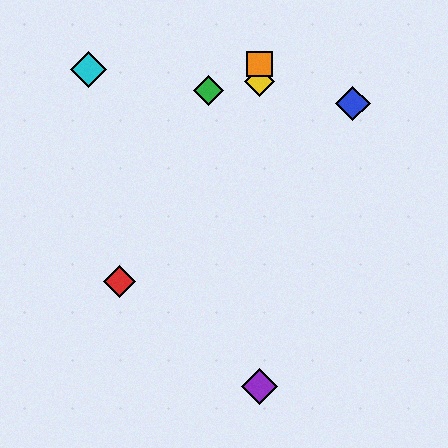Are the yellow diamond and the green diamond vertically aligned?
No, the yellow diamond is at x≈260 and the green diamond is at x≈209.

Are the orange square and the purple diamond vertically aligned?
Yes, both are at x≈260.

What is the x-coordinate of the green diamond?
The green diamond is at x≈209.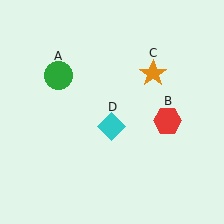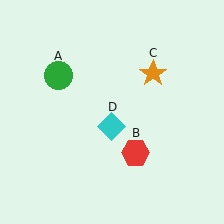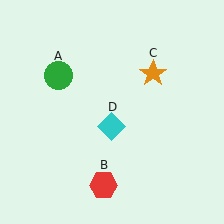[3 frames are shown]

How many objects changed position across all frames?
1 object changed position: red hexagon (object B).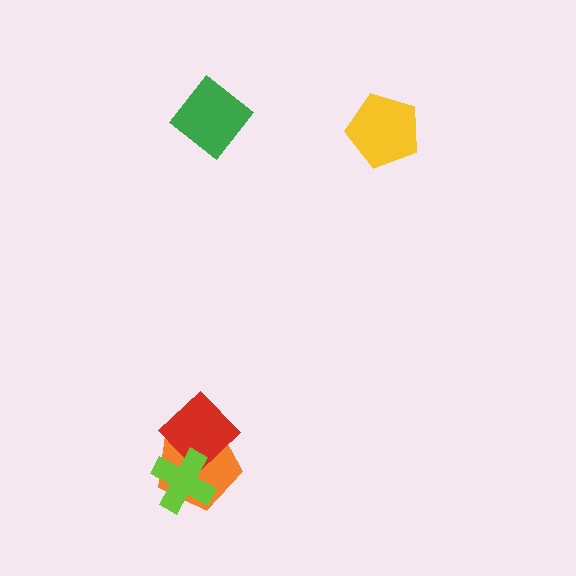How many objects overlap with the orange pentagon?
2 objects overlap with the orange pentagon.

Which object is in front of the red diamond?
The lime cross is in front of the red diamond.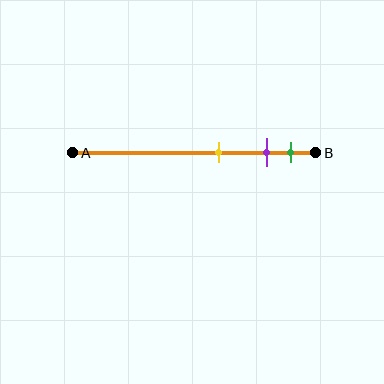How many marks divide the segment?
There are 3 marks dividing the segment.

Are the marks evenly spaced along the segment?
No, the marks are not evenly spaced.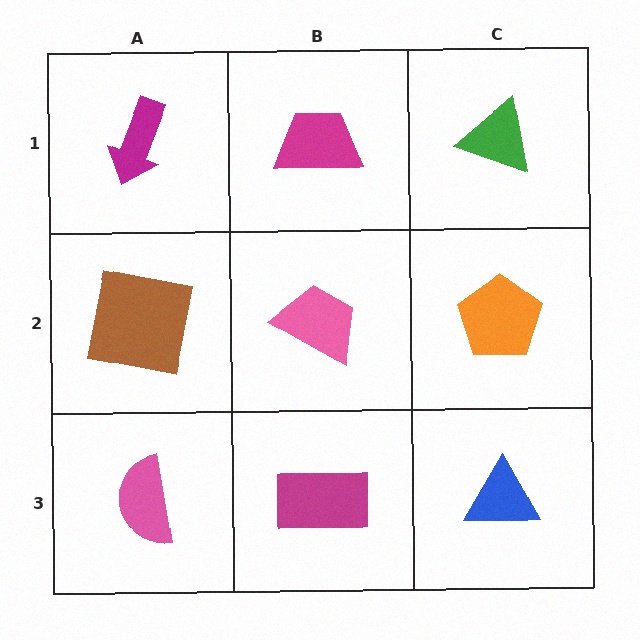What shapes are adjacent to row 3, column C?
An orange pentagon (row 2, column C), a magenta rectangle (row 3, column B).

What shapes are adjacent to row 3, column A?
A brown square (row 2, column A), a magenta rectangle (row 3, column B).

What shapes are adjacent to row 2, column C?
A green triangle (row 1, column C), a blue triangle (row 3, column C), a pink trapezoid (row 2, column B).